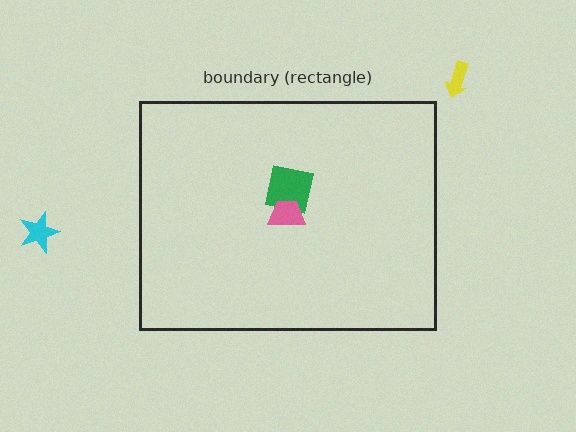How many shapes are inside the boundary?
2 inside, 2 outside.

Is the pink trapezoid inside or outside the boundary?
Inside.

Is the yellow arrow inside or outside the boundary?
Outside.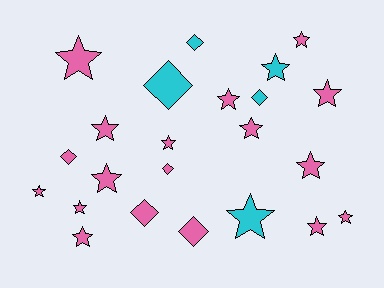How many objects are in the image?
There are 23 objects.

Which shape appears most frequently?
Star, with 16 objects.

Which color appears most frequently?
Pink, with 18 objects.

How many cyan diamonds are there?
There are 3 cyan diamonds.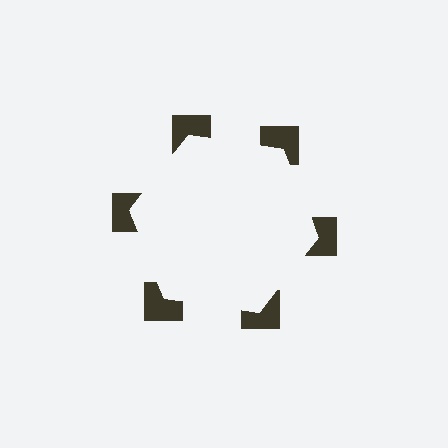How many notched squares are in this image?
There are 6 — one at each vertex of the illusory hexagon.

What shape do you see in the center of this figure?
An illusory hexagon — its edges are inferred from the aligned wedge cuts in the notched squares, not physically drawn.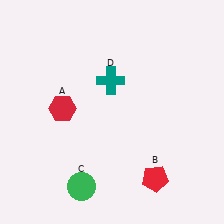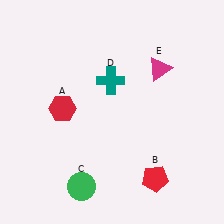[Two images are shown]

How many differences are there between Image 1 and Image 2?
There is 1 difference between the two images.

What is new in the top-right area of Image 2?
A magenta triangle (E) was added in the top-right area of Image 2.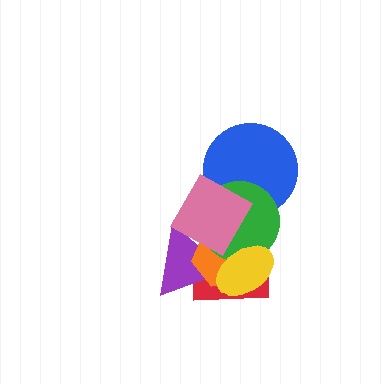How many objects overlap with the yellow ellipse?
5 objects overlap with the yellow ellipse.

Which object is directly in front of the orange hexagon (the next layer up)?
The green circle is directly in front of the orange hexagon.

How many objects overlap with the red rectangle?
5 objects overlap with the red rectangle.